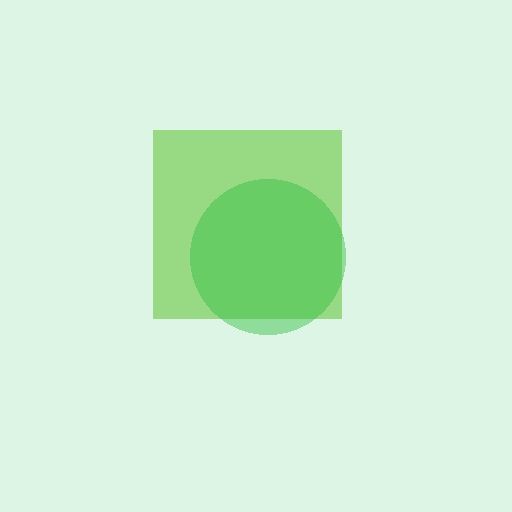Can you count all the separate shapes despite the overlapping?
Yes, there are 2 separate shapes.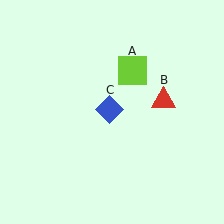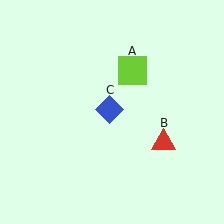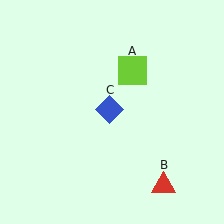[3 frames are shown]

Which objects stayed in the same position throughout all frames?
Lime square (object A) and blue diamond (object C) remained stationary.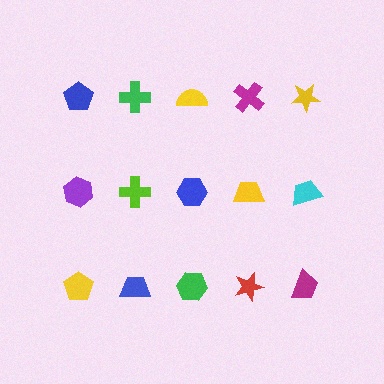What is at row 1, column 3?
A yellow semicircle.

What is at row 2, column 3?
A blue hexagon.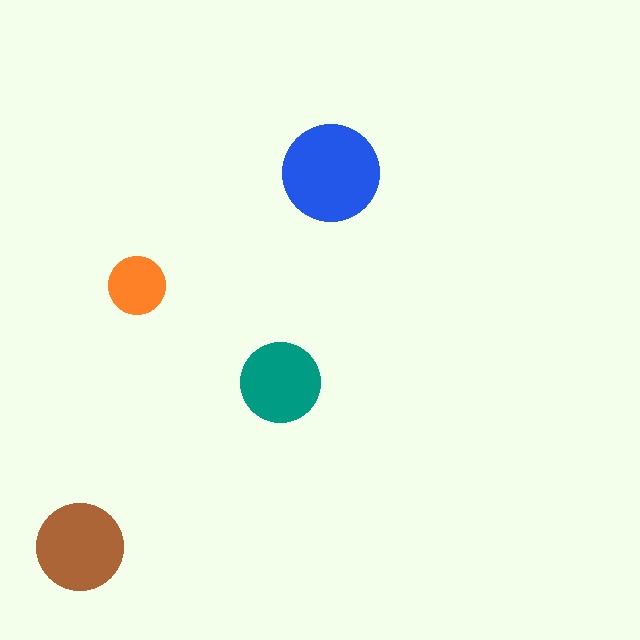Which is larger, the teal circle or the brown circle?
The brown one.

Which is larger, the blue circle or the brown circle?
The blue one.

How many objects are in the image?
There are 4 objects in the image.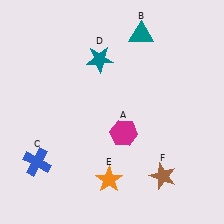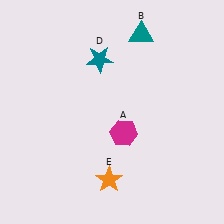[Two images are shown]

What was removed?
The blue cross (C), the brown star (F) were removed in Image 2.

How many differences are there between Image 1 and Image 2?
There are 2 differences between the two images.